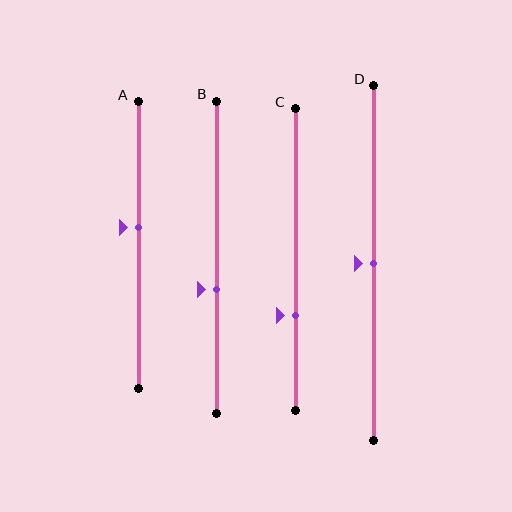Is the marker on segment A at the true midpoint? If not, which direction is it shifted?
No, the marker on segment A is shifted upward by about 6% of the segment length.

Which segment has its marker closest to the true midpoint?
Segment D has its marker closest to the true midpoint.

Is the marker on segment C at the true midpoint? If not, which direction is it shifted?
No, the marker on segment C is shifted downward by about 19% of the segment length.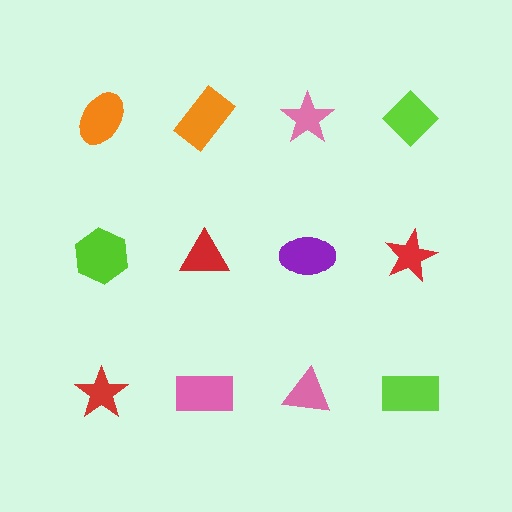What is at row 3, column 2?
A pink rectangle.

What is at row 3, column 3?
A pink triangle.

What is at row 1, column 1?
An orange ellipse.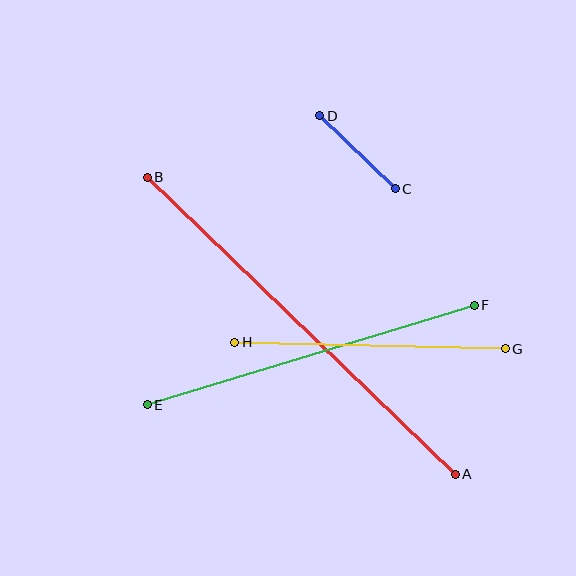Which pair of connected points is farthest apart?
Points A and B are farthest apart.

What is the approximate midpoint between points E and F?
The midpoint is at approximately (311, 355) pixels.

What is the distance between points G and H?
The distance is approximately 270 pixels.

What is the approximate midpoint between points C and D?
The midpoint is at approximately (358, 152) pixels.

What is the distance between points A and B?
The distance is approximately 428 pixels.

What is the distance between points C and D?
The distance is approximately 105 pixels.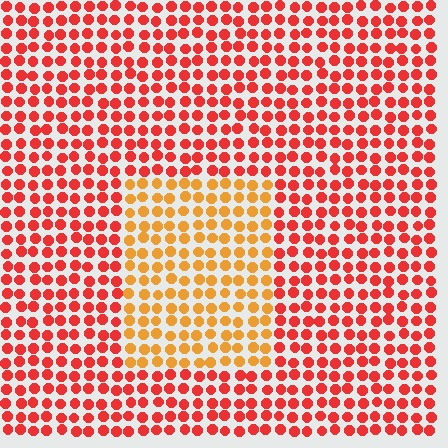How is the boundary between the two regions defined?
The boundary is defined purely by a slight shift in hue (about 35 degrees). Spacing, size, and orientation are identical on both sides.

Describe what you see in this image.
The image is filled with small red elements in a uniform arrangement. A rectangle-shaped region is visible where the elements are tinted to a slightly different hue, forming a subtle color boundary.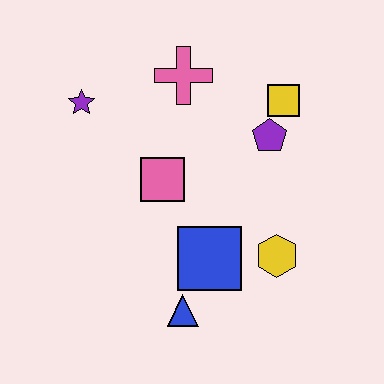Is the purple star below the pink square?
No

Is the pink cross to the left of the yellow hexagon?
Yes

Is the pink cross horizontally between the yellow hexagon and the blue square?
No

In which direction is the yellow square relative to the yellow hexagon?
The yellow square is above the yellow hexagon.